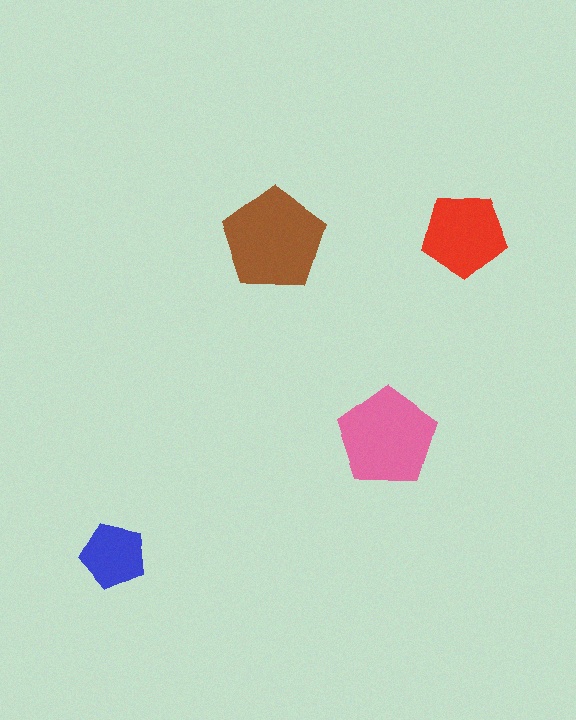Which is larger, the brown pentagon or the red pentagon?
The brown one.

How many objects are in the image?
There are 4 objects in the image.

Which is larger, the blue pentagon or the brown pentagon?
The brown one.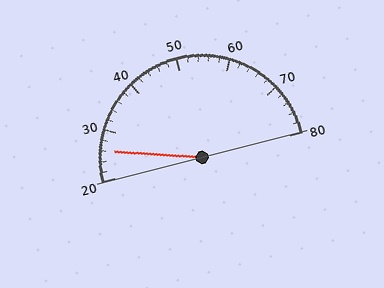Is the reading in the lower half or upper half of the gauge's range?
The reading is in the lower half of the range (20 to 80).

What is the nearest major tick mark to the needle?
The nearest major tick mark is 30.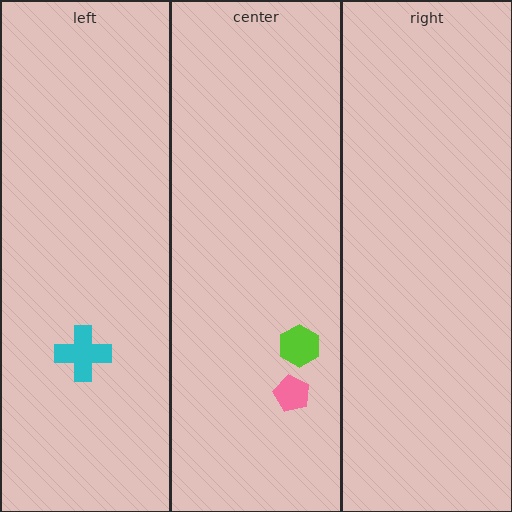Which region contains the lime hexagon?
The center region.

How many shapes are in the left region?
1.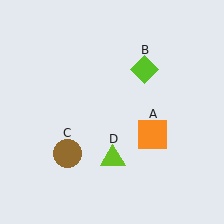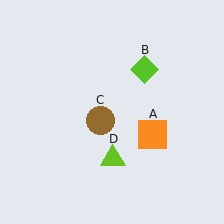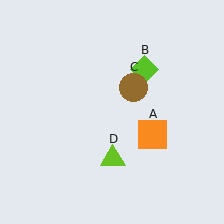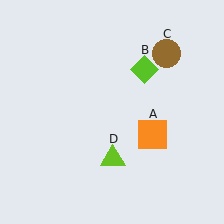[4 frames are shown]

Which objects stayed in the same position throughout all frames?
Orange square (object A) and lime diamond (object B) and lime triangle (object D) remained stationary.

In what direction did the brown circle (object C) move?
The brown circle (object C) moved up and to the right.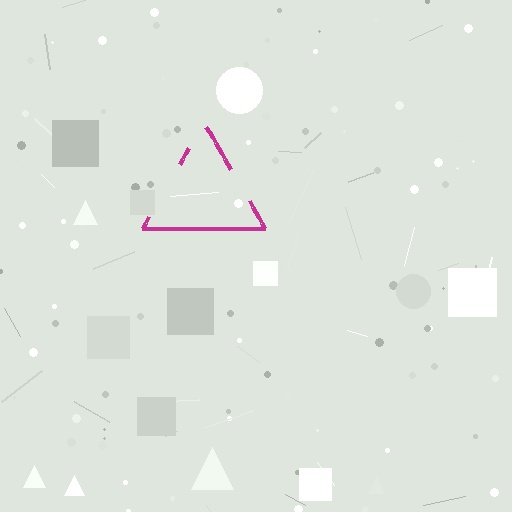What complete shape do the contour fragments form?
The contour fragments form a triangle.